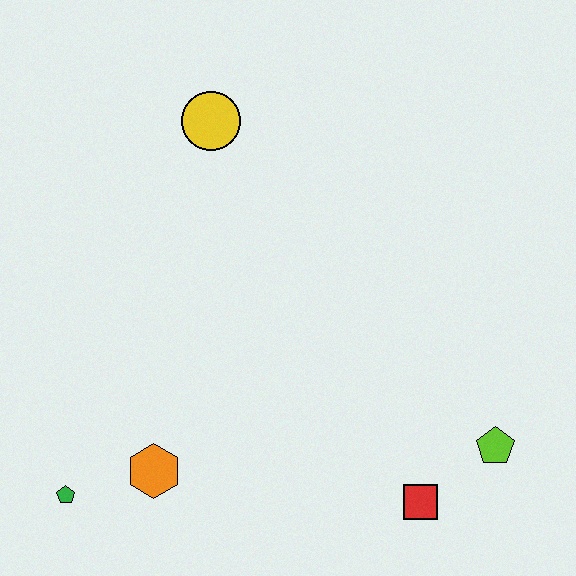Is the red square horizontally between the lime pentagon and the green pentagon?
Yes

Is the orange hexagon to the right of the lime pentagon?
No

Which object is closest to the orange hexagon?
The green pentagon is closest to the orange hexagon.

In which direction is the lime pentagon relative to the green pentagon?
The lime pentagon is to the right of the green pentagon.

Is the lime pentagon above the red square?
Yes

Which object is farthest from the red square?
The yellow circle is farthest from the red square.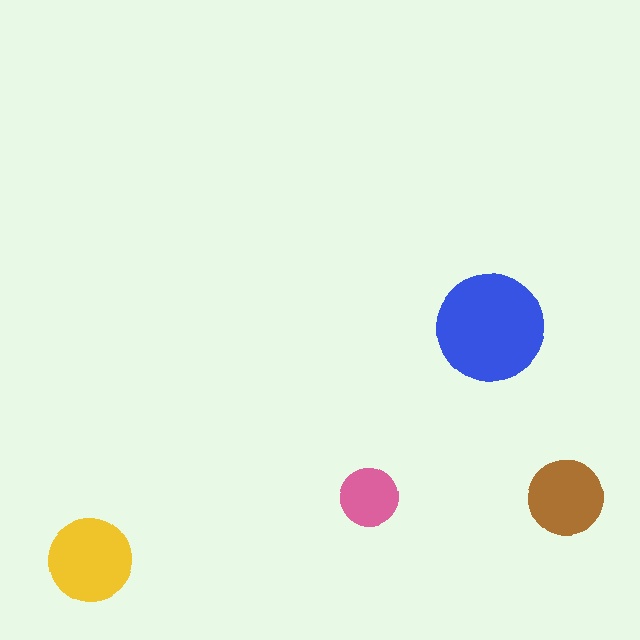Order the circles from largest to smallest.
the blue one, the yellow one, the brown one, the pink one.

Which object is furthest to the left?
The yellow circle is leftmost.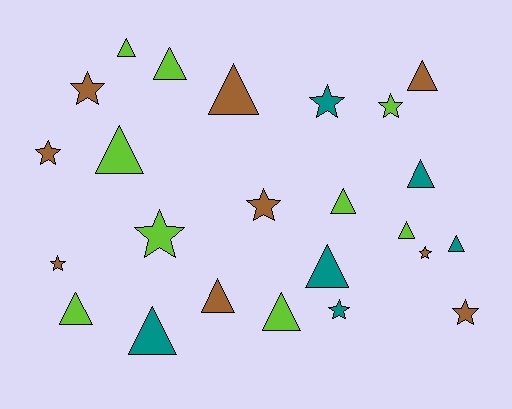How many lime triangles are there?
There are 7 lime triangles.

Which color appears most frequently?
Lime, with 9 objects.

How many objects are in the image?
There are 24 objects.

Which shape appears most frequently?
Triangle, with 14 objects.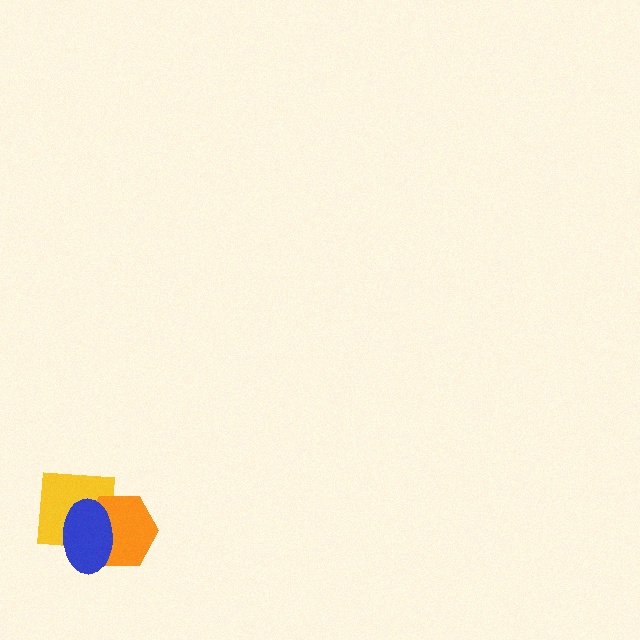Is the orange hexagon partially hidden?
Yes, it is partially covered by another shape.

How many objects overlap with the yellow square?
2 objects overlap with the yellow square.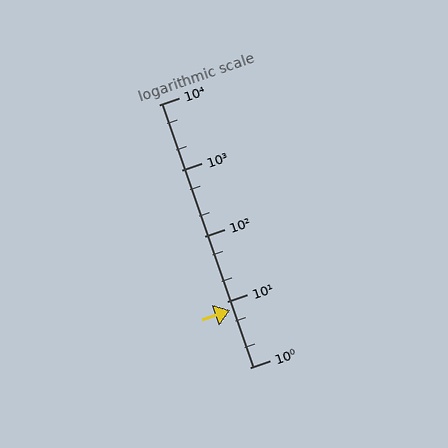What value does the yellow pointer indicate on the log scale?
The pointer indicates approximately 7.4.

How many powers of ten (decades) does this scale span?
The scale spans 4 decades, from 1 to 10000.